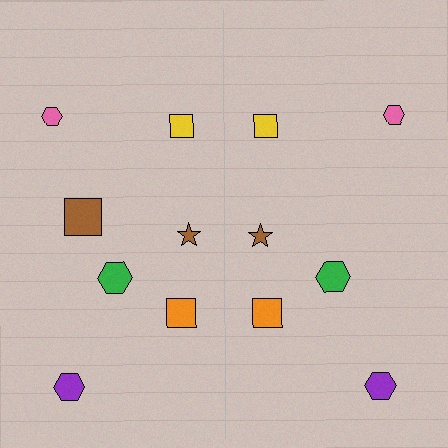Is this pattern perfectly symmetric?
No, the pattern is not perfectly symmetric. A brown square is missing from the right side.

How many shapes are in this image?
There are 13 shapes in this image.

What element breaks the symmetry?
A brown square is missing from the right side.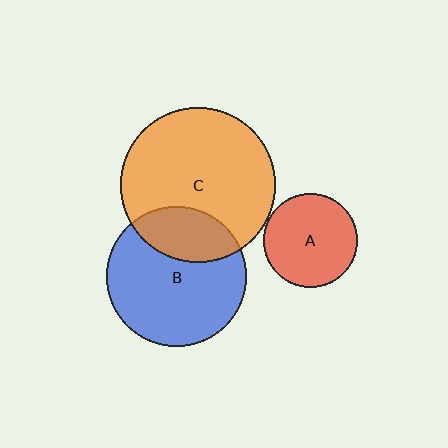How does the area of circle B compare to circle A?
Approximately 2.2 times.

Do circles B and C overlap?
Yes.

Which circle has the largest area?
Circle C (orange).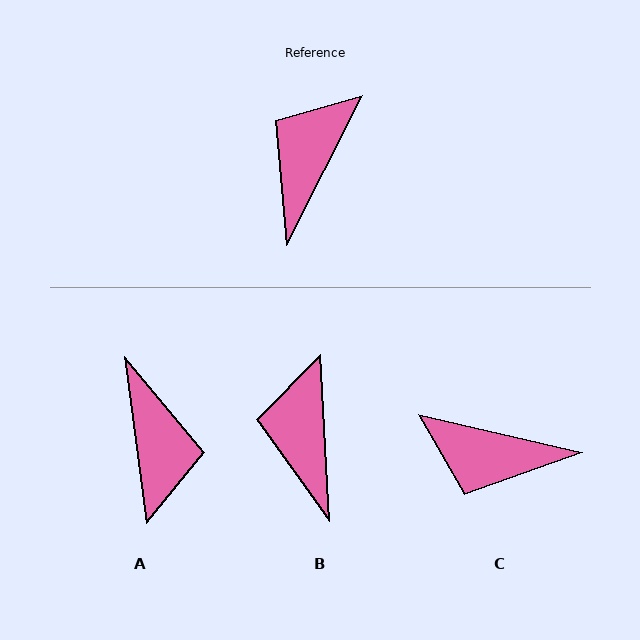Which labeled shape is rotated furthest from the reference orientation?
A, about 145 degrees away.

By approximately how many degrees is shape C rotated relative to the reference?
Approximately 104 degrees counter-clockwise.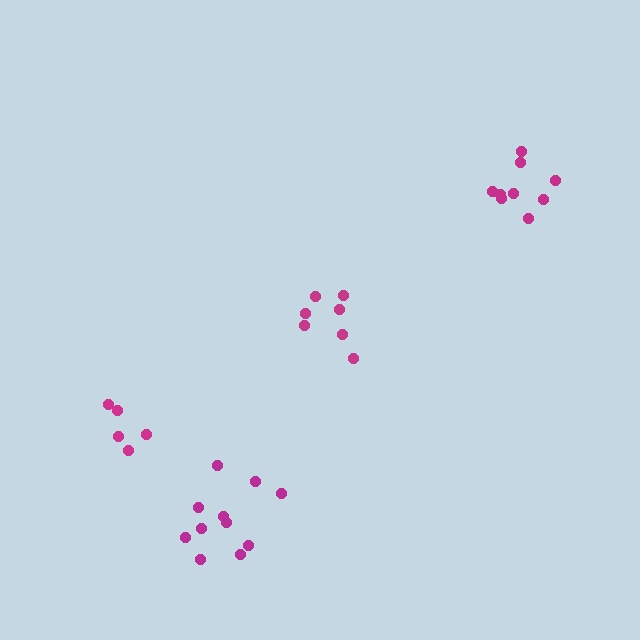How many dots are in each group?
Group 1: 11 dots, Group 2: 7 dots, Group 3: 9 dots, Group 4: 5 dots (32 total).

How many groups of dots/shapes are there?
There are 4 groups.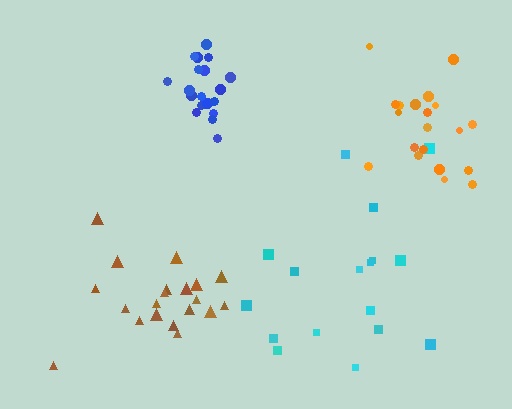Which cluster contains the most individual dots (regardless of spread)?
Brown (20).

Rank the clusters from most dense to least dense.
blue, orange, brown, cyan.